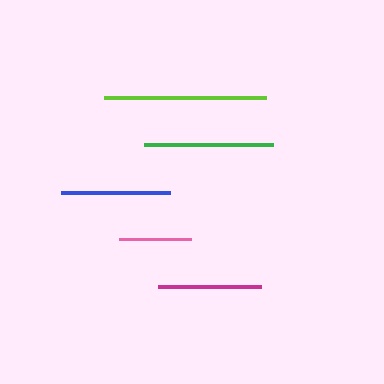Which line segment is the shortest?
The pink line is the shortest at approximately 71 pixels.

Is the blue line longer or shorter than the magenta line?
The blue line is longer than the magenta line.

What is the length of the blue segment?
The blue segment is approximately 109 pixels long.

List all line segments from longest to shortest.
From longest to shortest: lime, green, blue, magenta, pink.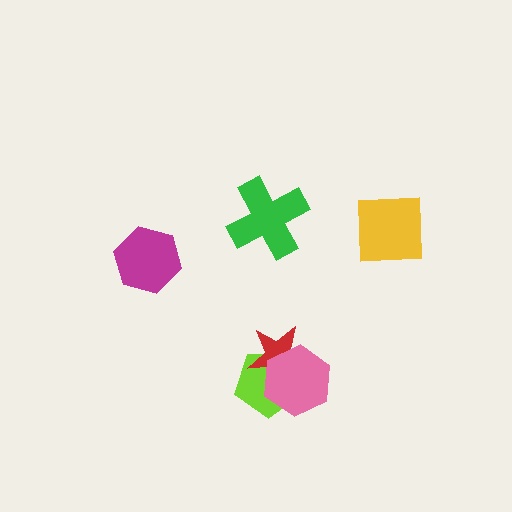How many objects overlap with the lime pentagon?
2 objects overlap with the lime pentagon.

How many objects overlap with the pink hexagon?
2 objects overlap with the pink hexagon.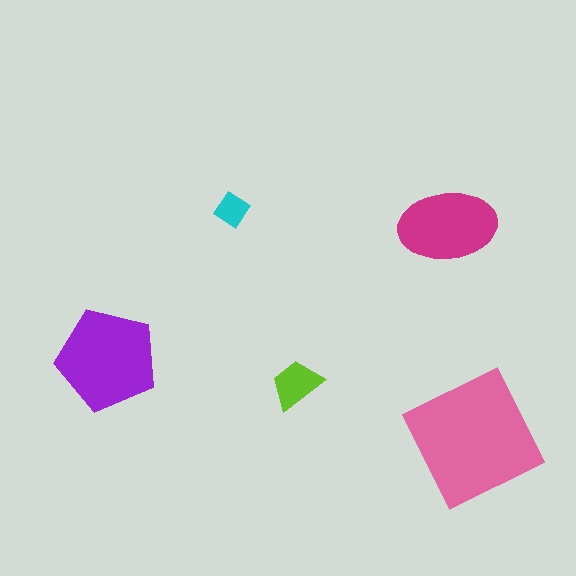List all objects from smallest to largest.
The cyan diamond, the lime trapezoid, the magenta ellipse, the purple pentagon, the pink square.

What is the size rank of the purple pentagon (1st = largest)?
2nd.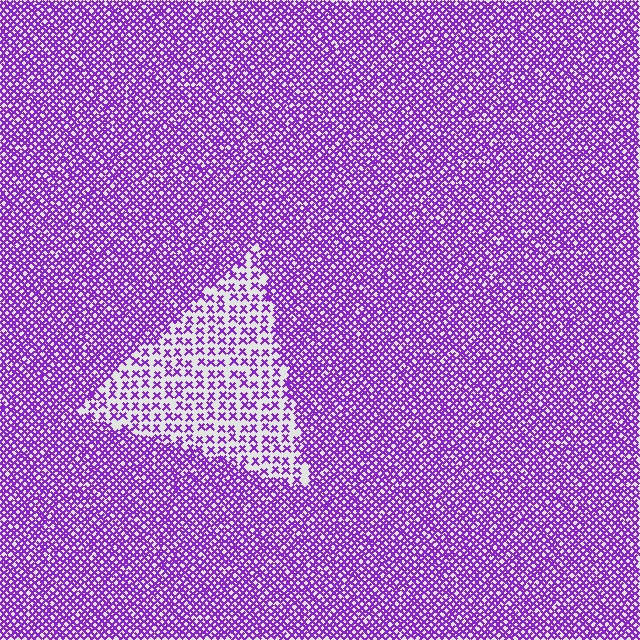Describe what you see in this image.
The image contains small purple elements arranged at two different densities. A triangle-shaped region is visible where the elements are less densely packed than the surrounding area.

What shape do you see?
I see a triangle.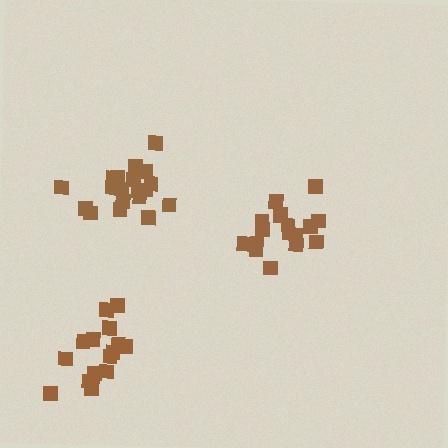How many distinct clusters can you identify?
There are 3 distinct clusters.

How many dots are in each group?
Group 1: 17 dots, Group 2: 20 dots, Group 3: 15 dots (52 total).